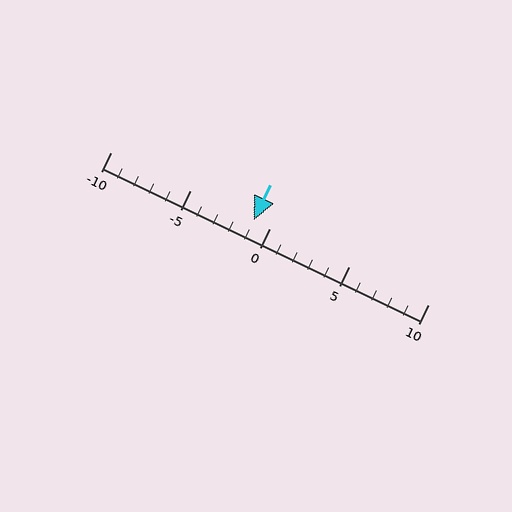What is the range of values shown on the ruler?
The ruler shows values from -10 to 10.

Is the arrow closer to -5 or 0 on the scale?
The arrow is closer to 0.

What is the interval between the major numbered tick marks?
The major tick marks are spaced 5 units apart.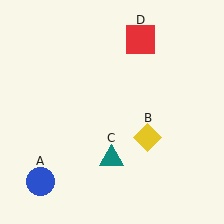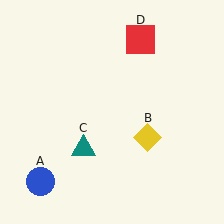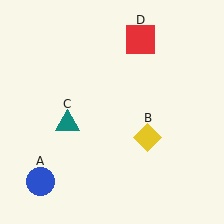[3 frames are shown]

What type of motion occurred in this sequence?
The teal triangle (object C) rotated clockwise around the center of the scene.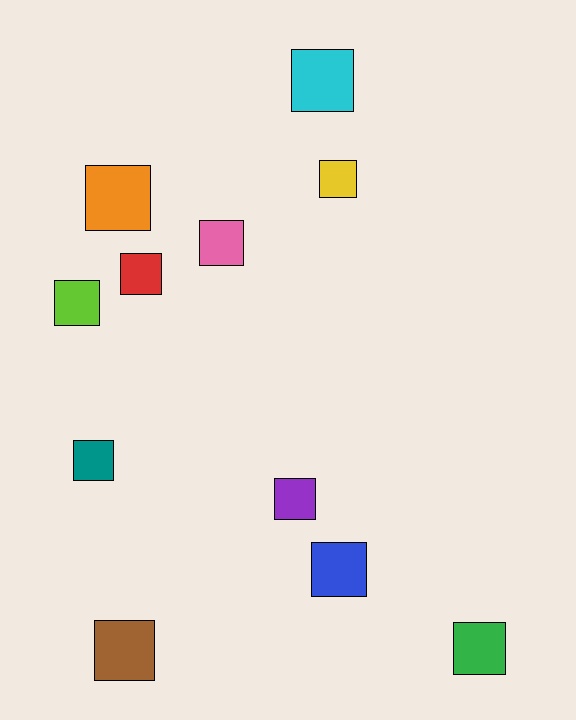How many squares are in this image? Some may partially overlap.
There are 11 squares.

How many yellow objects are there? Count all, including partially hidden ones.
There is 1 yellow object.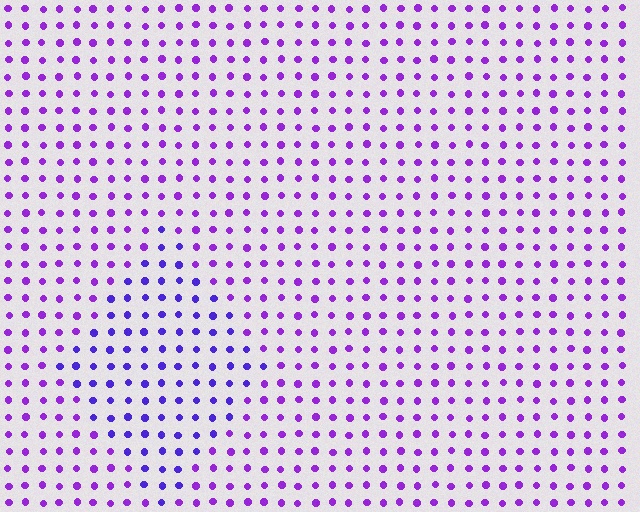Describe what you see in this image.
The image is filled with small purple elements in a uniform arrangement. A diamond-shaped region is visible where the elements are tinted to a slightly different hue, forming a subtle color boundary.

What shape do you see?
I see a diamond.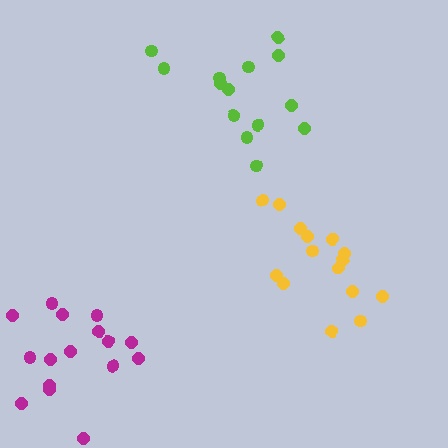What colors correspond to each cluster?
The clusters are colored: yellow, lime, magenta.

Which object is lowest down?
The magenta cluster is bottommost.